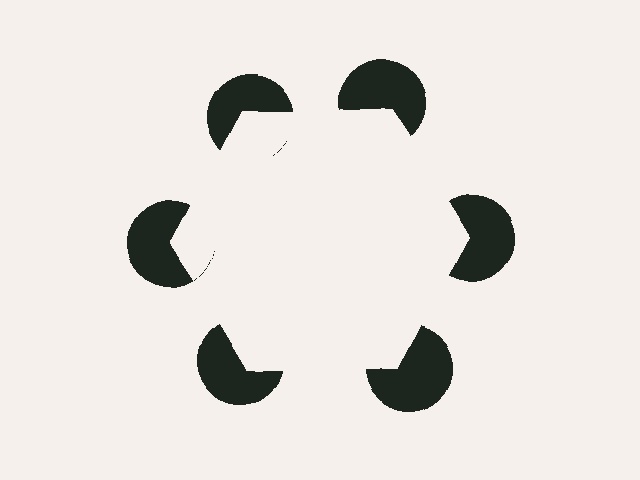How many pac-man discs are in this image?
There are 6 — one at each vertex of the illusory hexagon.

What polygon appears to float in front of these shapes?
An illusory hexagon — its edges are inferred from the aligned wedge cuts in the pac-man discs, not physically drawn.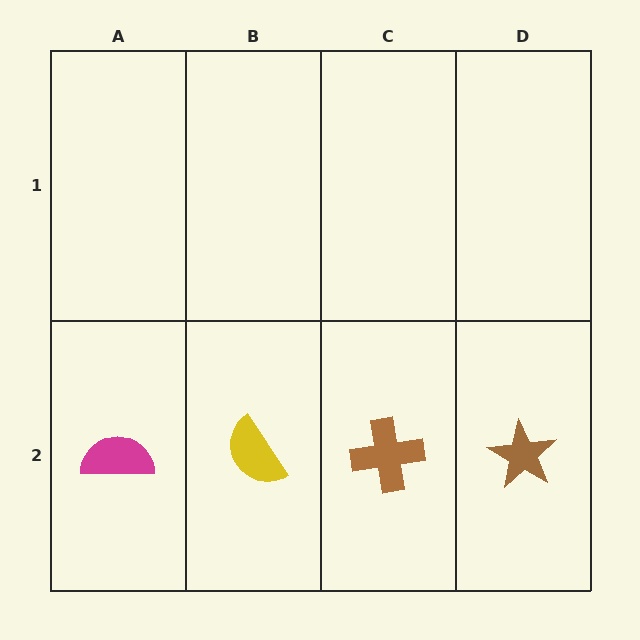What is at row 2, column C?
A brown cross.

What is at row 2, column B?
A yellow semicircle.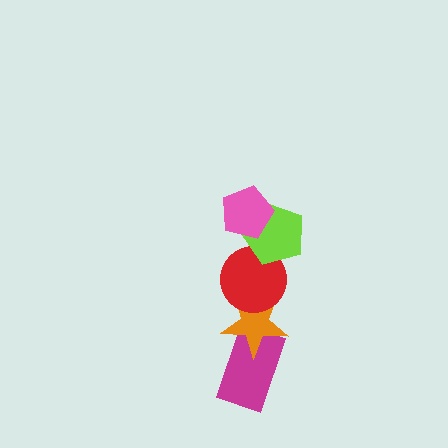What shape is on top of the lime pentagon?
The pink pentagon is on top of the lime pentagon.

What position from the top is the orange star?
The orange star is 4th from the top.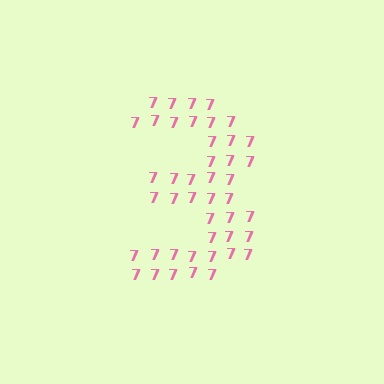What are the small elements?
The small elements are digit 7's.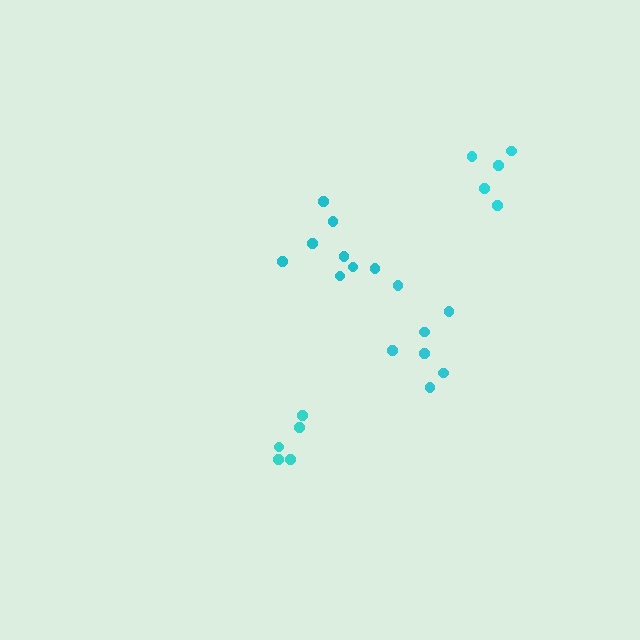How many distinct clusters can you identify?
There are 4 distinct clusters.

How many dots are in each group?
Group 1: 8 dots, Group 2: 5 dots, Group 3: 7 dots, Group 4: 5 dots (25 total).